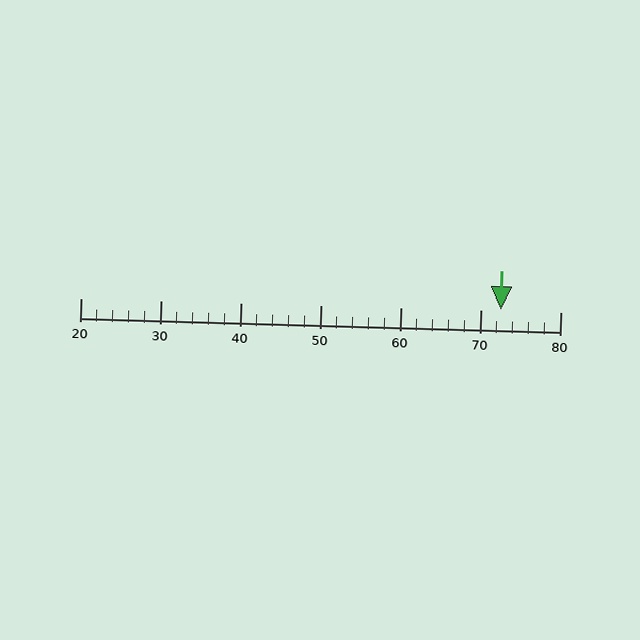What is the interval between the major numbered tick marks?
The major tick marks are spaced 10 units apart.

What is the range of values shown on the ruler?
The ruler shows values from 20 to 80.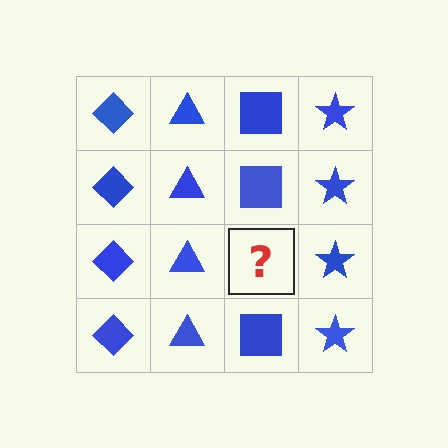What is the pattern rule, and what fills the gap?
The rule is that each column has a consistent shape. The gap should be filled with a blue square.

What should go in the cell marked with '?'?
The missing cell should contain a blue square.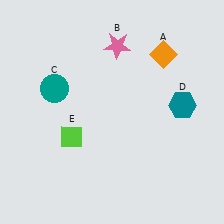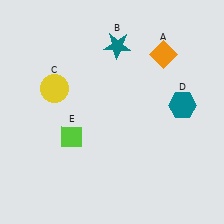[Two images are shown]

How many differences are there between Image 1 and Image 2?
There are 2 differences between the two images.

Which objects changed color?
B changed from pink to teal. C changed from teal to yellow.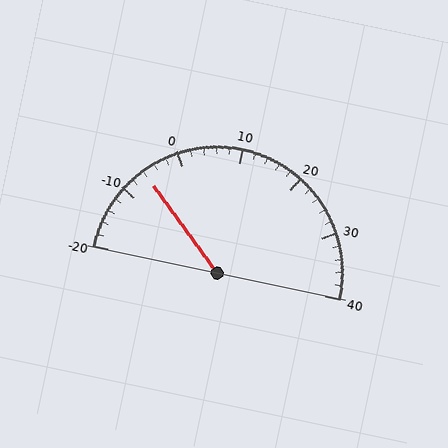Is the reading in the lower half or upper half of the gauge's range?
The reading is in the lower half of the range (-20 to 40).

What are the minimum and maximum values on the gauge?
The gauge ranges from -20 to 40.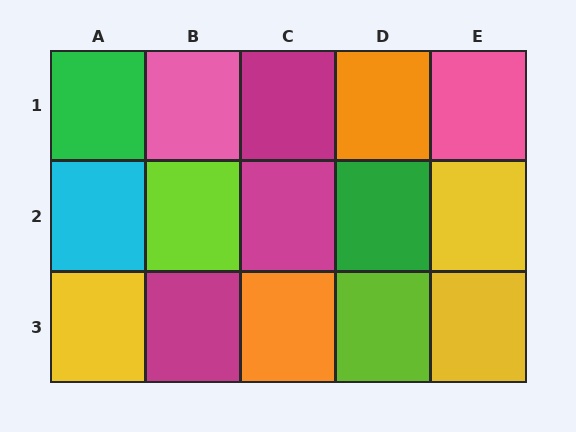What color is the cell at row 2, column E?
Yellow.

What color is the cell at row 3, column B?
Magenta.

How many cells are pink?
2 cells are pink.